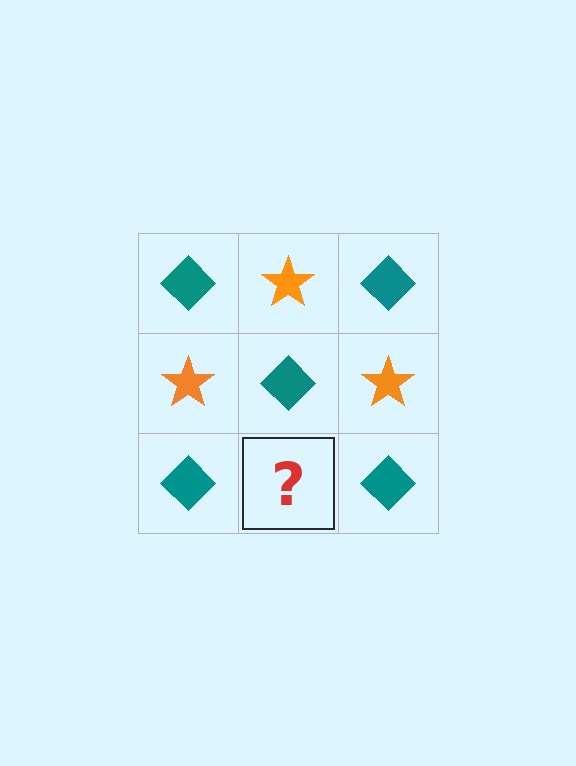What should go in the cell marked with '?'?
The missing cell should contain an orange star.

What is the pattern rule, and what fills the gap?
The rule is that it alternates teal diamond and orange star in a checkerboard pattern. The gap should be filled with an orange star.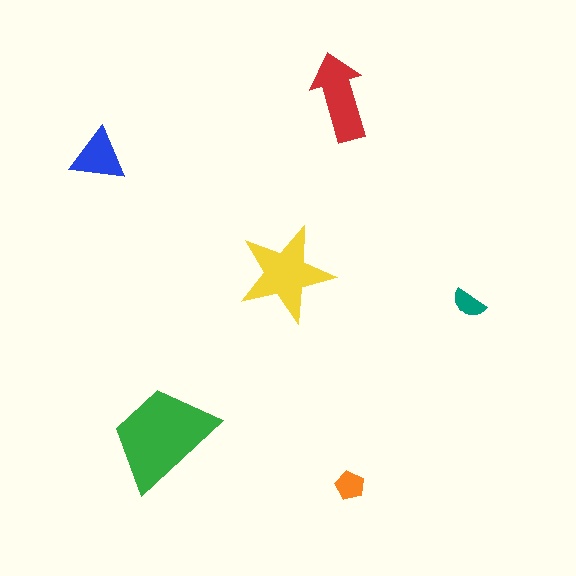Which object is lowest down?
The orange pentagon is bottommost.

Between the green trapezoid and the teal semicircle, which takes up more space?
The green trapezoid.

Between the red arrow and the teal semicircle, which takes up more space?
The red arrow.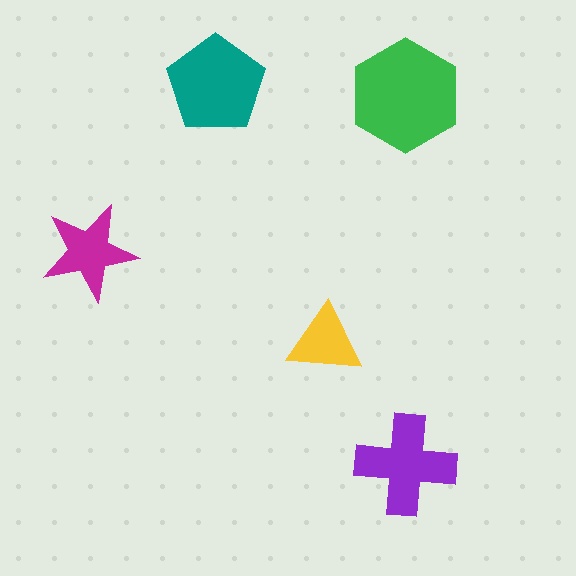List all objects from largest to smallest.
The green hexagon, the teal pentagon, the purple cross, the magenta star, the yellow triangle.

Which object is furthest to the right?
The purple cross is rightmost.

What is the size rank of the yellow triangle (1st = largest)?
5th.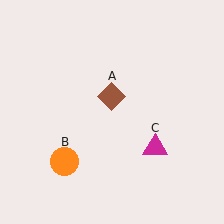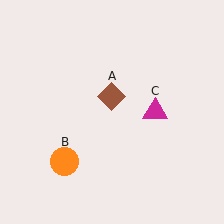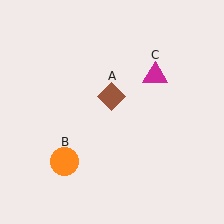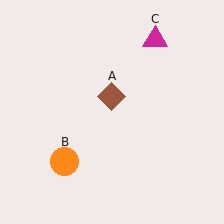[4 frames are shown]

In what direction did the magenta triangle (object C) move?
The magenta triangle (object C) moved up.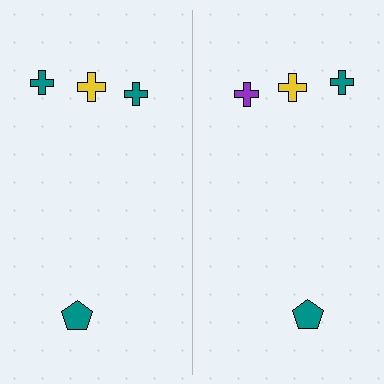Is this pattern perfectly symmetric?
No, the pattern is not perfectly symmetric. The purple cross on the right side breaks the symmetry — its mirror counterpart is teal.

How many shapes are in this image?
There are 8 shapes in this image.